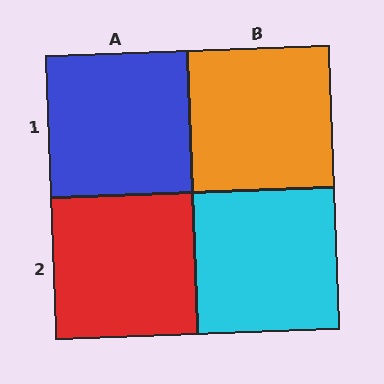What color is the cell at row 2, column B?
Cyan.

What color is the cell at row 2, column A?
Red.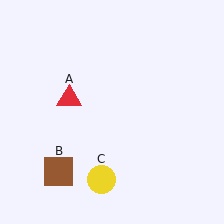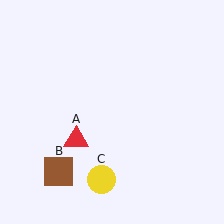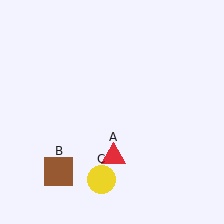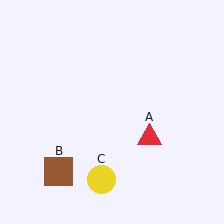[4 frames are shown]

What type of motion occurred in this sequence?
The red triangle (object A) rotated counterclockwise around the center of the scene.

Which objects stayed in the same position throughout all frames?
Brown square (object B) and yellow circle (object C) remained stationary.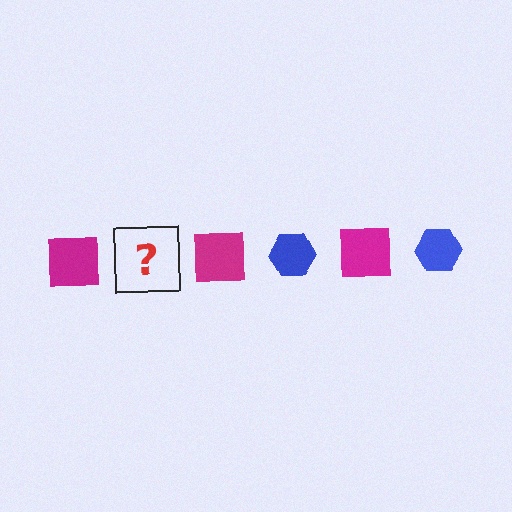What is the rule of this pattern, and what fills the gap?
The rule is that the pattern alternates between magenta square and blue hexagon. The gap should be filled with a blue hexagon.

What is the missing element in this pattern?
The missing element is a blue hexagon.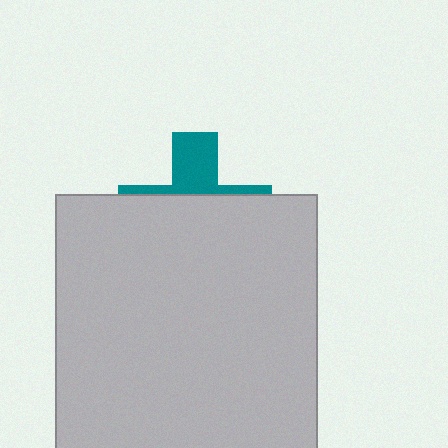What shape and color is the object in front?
The object in front is a light gray square.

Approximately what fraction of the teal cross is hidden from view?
Roughly 69% of the teal cross is hidden behind the light gray square.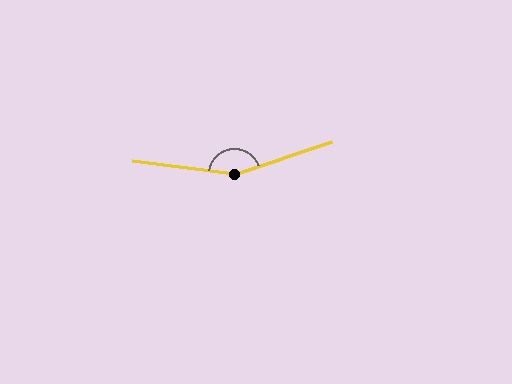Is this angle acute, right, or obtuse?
It is obtuse.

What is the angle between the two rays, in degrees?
Approximately 155 degrees.